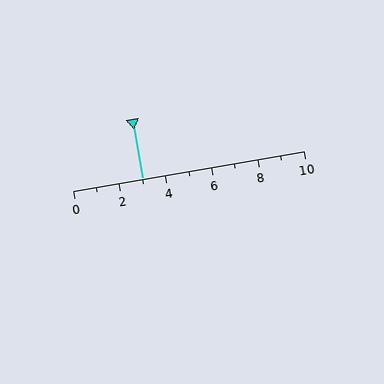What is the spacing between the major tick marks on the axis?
The major ticks are spaced 2 apart.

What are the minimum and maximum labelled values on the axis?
The axis runs from 0 to 10.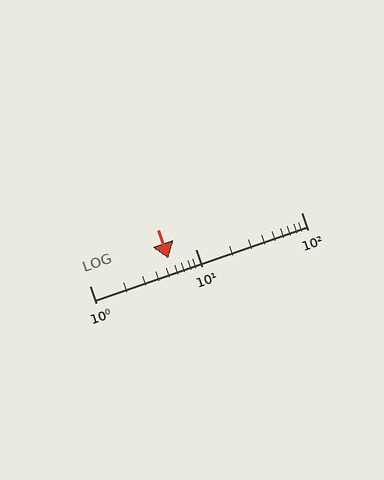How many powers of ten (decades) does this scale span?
The scale spans 2 decades, from 1 to 100.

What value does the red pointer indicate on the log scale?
The pointer indicates approximately 5.6.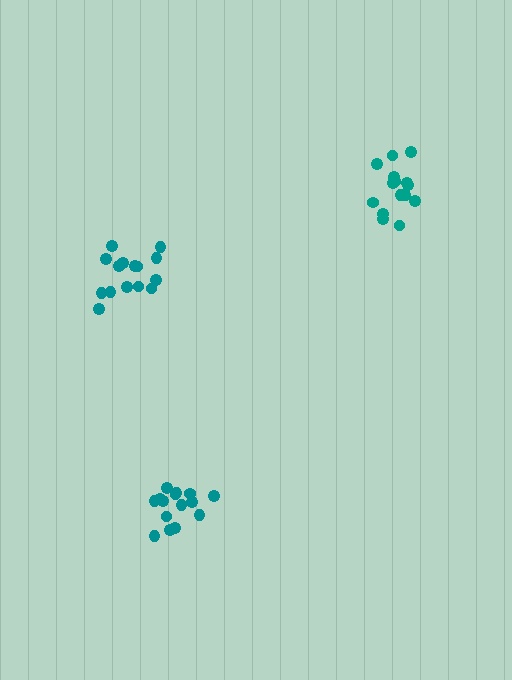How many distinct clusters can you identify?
There are 3 distinct clusters.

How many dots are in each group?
Group 1: 15 dots, Group 2: 15 dots, Group 3: 15 dots (45 total).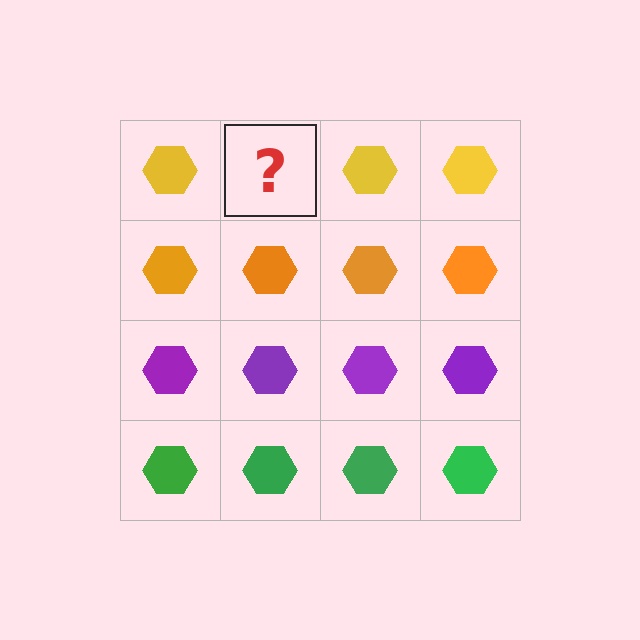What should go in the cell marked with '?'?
The missing cell should contain a yellow hexagon.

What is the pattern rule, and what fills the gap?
The rule is that each row has a consistent color. The gap should be filled with a yellow hexagon.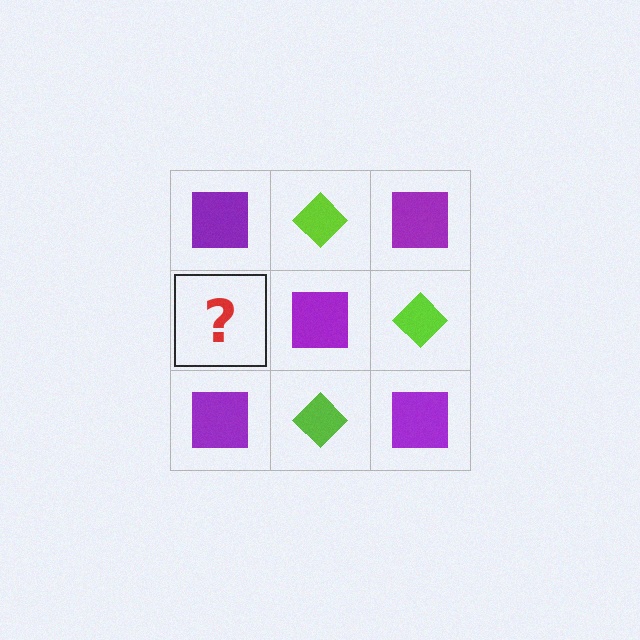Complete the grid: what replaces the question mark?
The question mark should be replaced with a lime diamond.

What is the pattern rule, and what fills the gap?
The rule is that it alternates purple square and lime diamond in a checkerboard pattern. The gap should be filled with a lime diamond.